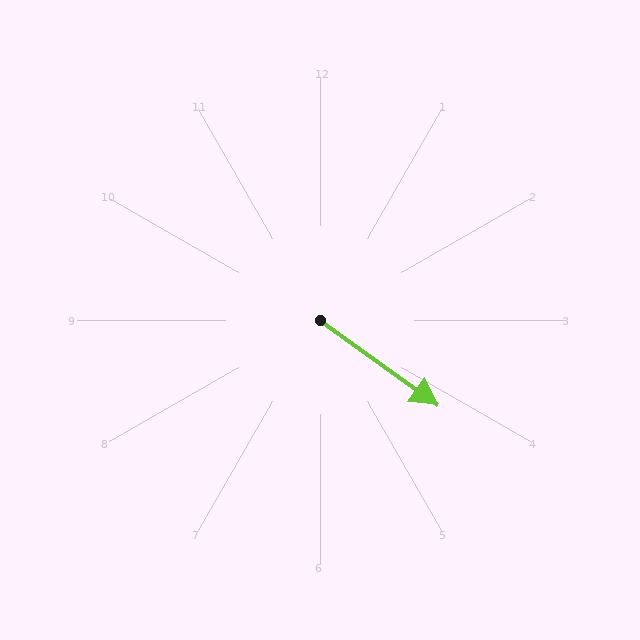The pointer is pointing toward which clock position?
Roughly 4 o'clock.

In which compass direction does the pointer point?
Southeast.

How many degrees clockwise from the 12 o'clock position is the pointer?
Approximately 126 degrees.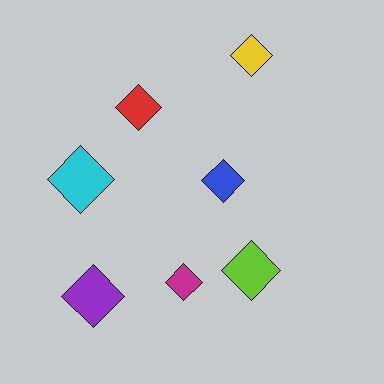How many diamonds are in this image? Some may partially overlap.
There are 7 diamonds.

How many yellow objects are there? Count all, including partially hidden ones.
There is 1 yellow object.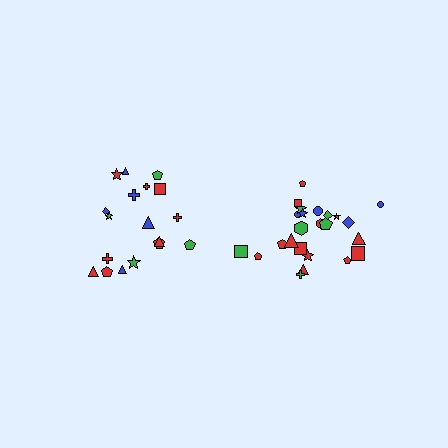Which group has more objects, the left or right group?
The right group.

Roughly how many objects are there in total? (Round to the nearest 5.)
Roughly 45 objects in total.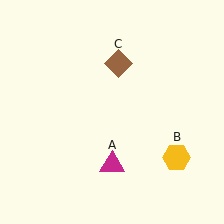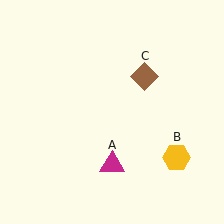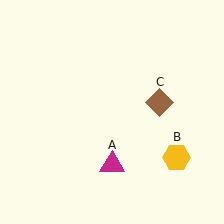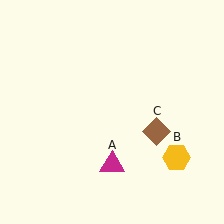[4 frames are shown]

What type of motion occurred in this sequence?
The brown diamond (object C) rotated clockwise around the center of the scene.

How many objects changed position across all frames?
1 object changed position: brown diamond (object C).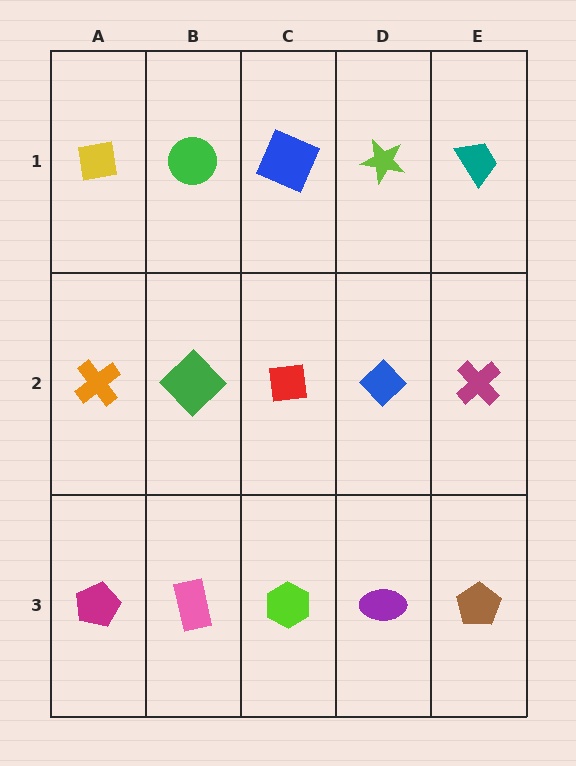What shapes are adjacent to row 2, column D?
A lime star (row 1, column D), a purple ellipse (row 3, column D), a red square (row 2, column C), a magenta cross (row 2, column E).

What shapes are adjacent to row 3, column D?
A blue diamond (row 2, column D), a lime hexagon (row 3, column C), a brown pentagon (row 3, column E).